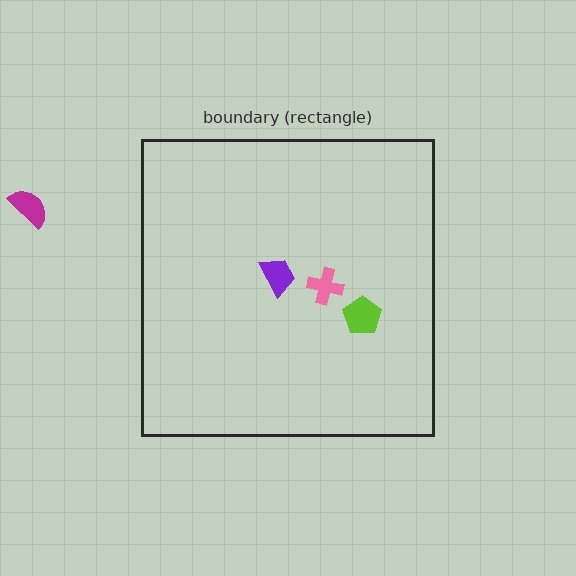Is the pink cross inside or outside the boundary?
Inside.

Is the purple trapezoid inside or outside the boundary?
Inside.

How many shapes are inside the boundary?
3 inside, 1 outside.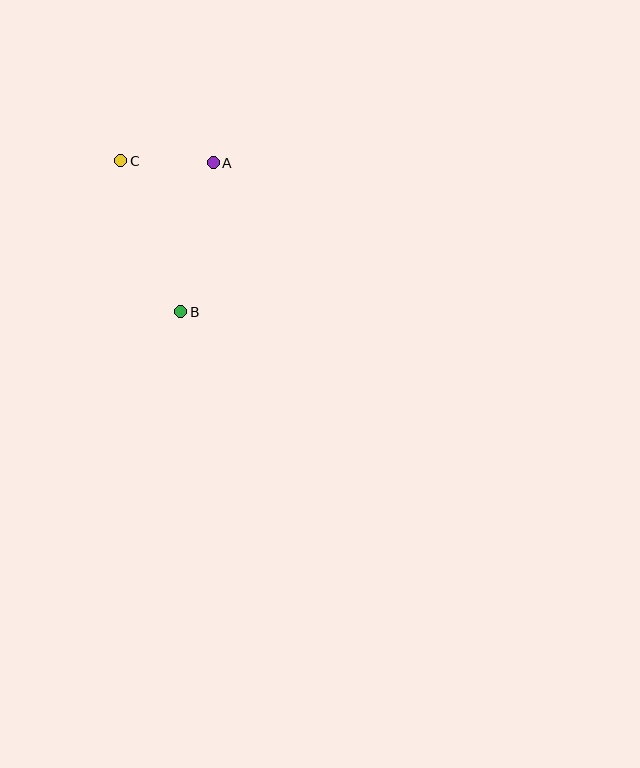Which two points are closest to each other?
Points A and C are closest to each other.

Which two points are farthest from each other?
Points B and C are farthest from each other.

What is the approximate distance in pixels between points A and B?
The distance between A and B is approximately 153 pixels.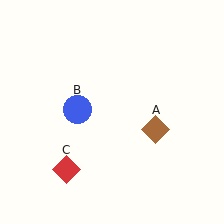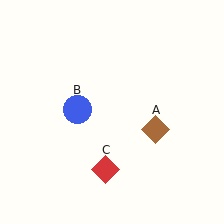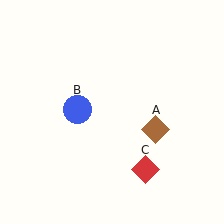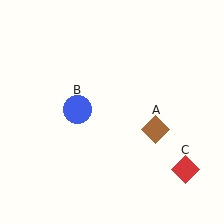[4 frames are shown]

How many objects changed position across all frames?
1 object changed position: red diamond (object C).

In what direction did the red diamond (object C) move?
The red diamond (object C) moved right.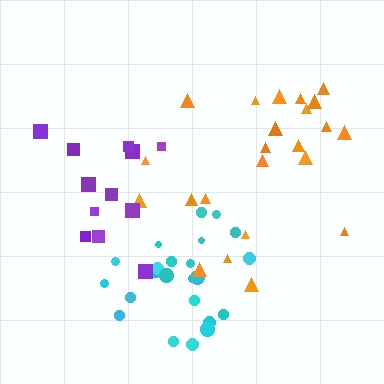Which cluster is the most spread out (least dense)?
Orange.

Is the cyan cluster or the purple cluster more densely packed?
Cyan.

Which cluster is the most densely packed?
Cyan.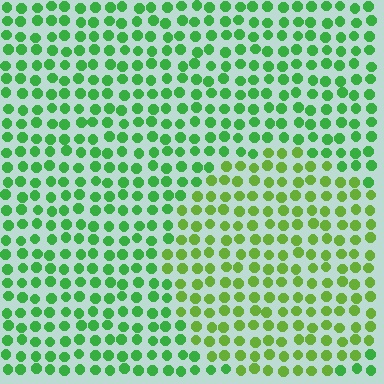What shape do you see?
I see a circle.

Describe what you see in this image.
The image is filled with small green elements in a uniform arrangement. A circle-shaped region is visible where the elements are tinted to a slightly different hue, forming a subtle color boundary.